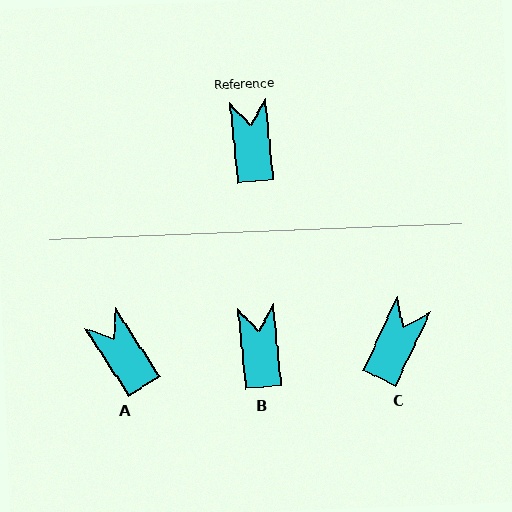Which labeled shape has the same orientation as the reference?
B.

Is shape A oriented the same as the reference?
No, it is off by about 28 degrees.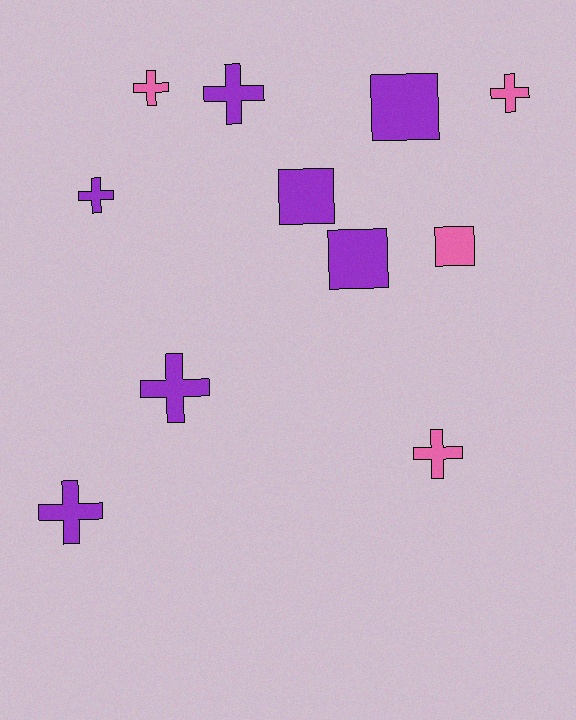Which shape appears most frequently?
Cross, with 7 objects.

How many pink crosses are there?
There are 3 pink crosses.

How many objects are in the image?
There are 11 objects.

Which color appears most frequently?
Purple, with 7 objects.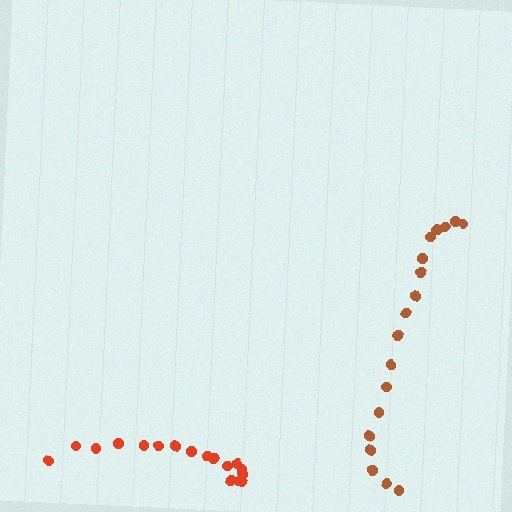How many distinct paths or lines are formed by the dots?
There are 2 distinct paths.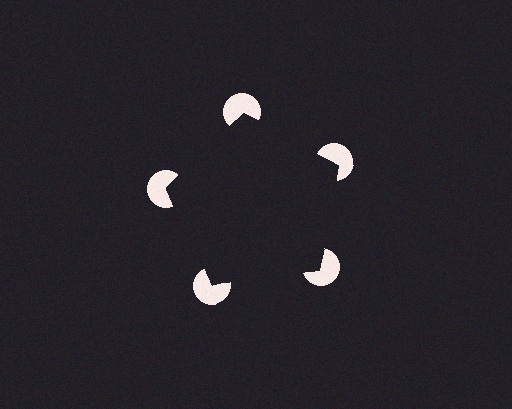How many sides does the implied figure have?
5 sides.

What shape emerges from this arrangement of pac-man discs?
An illusory pentagon — its edges are inferred from the aligned wedge cuts in the pac-man discs, not physically drawn.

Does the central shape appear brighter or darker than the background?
It typically appears slightly darker than the background, even though no actual brightness change is drawn.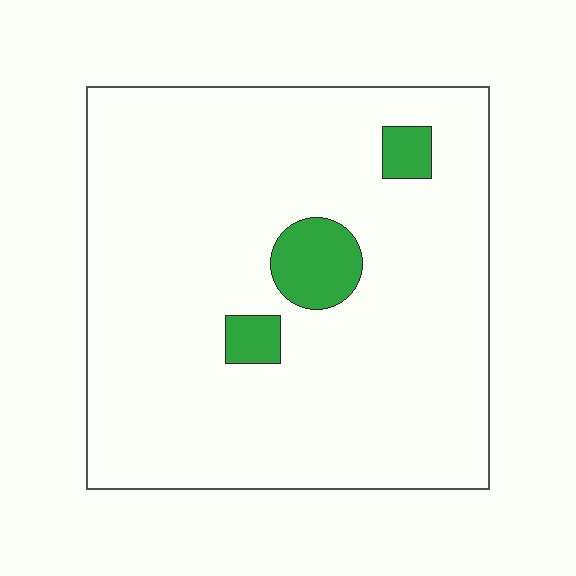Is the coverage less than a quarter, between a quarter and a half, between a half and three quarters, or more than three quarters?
Less than a quarter.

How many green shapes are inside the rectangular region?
3.